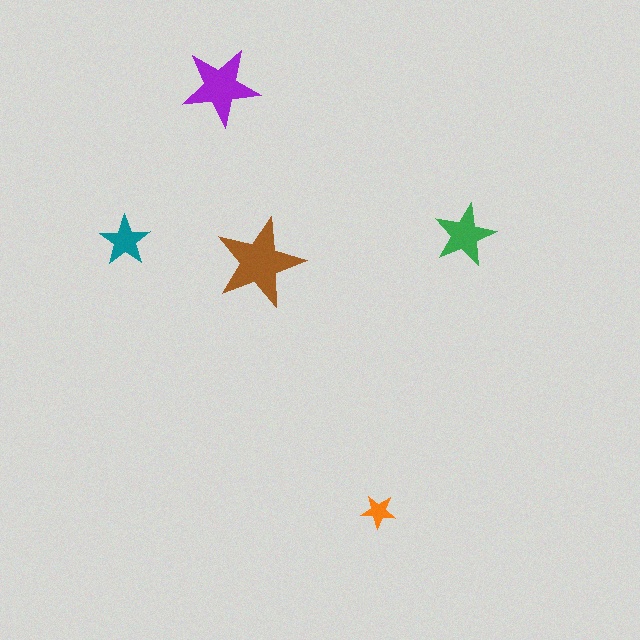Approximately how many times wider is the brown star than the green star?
About 1.5 times wider.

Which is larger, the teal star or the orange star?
The teal one.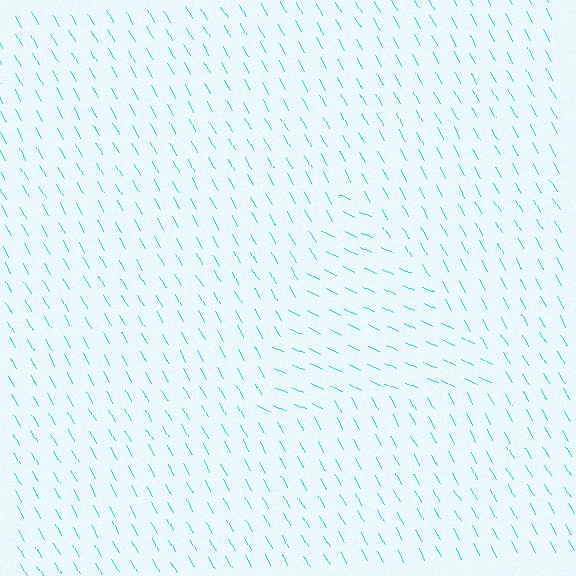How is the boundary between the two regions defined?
The boundary is defined purely by a change in line orientation (approximately 35 degrees difference). All lines are the same color and thickness.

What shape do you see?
I see a triangle.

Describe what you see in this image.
The image is filled with small cyan line segments. A triangle region in the image has lines oriented differently from the surrounding lines, creating a visible texture boundary.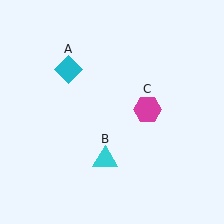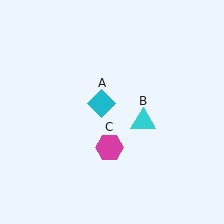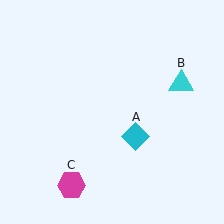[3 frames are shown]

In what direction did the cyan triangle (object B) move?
The cyan triangle (object B) moved up and to the right.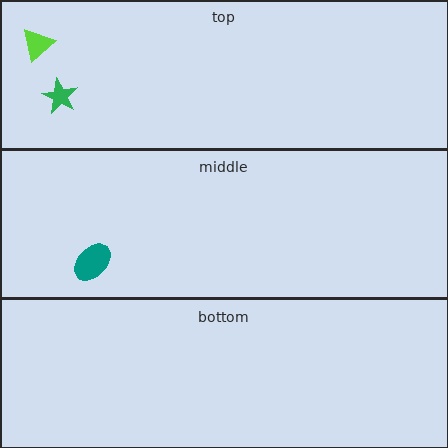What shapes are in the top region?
The green star, the lime triangle.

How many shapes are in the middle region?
1.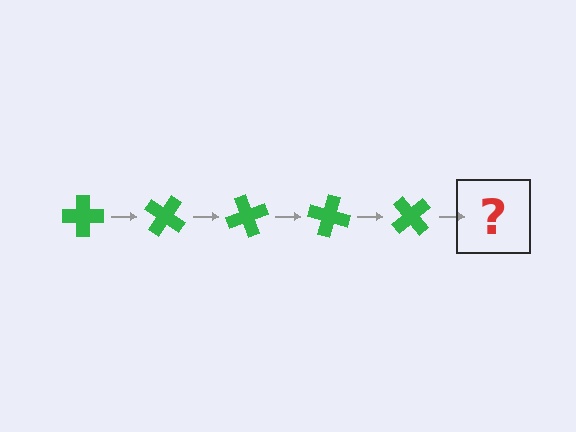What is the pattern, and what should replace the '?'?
The pattern is that the cross rotates 35 degrees each step. The '?' should be a green cross rotated 175 degrees.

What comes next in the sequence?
The next element should be a green cross rotated 175 degrees.